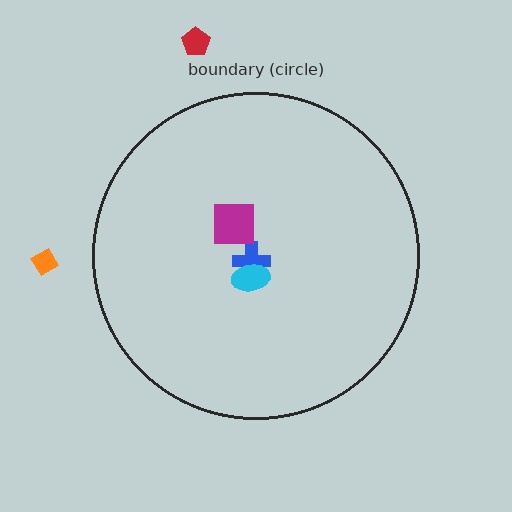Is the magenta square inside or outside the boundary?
Inside.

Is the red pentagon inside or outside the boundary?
Outside.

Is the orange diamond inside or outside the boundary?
Outside.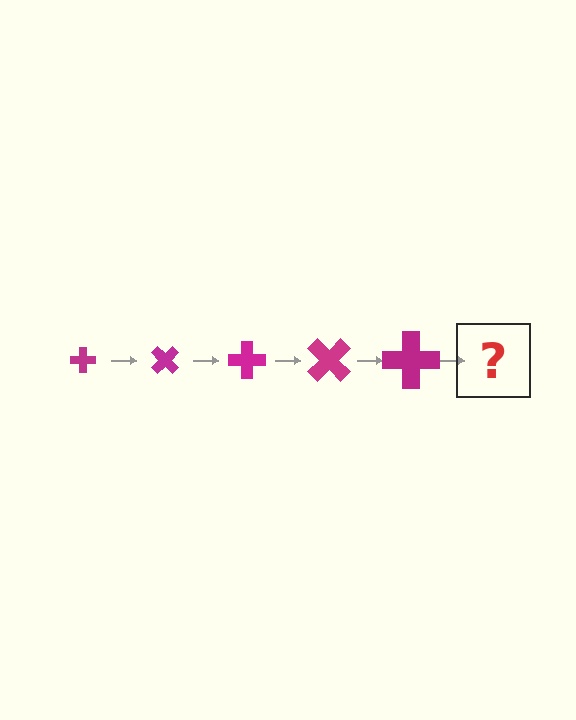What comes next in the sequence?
The next element should be a cross, larger than the previous one and rotated 225 degrees from the start.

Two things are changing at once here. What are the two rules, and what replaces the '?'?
The two rules are that the cross grows larger each step and it rotates 45 degrees each step. The '?' should be a cross, larger than the previous one and rotated 225 degrees from the start.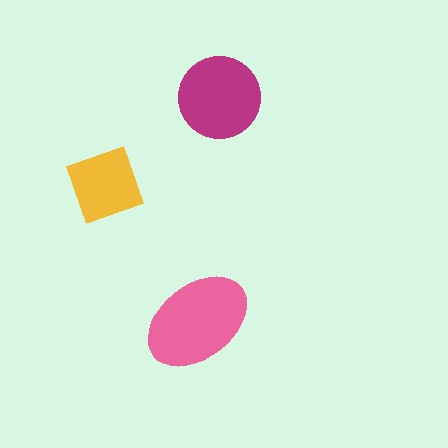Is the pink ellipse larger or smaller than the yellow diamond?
Larger.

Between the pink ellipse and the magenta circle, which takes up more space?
The pink ellipse.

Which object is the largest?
The pink ellipse.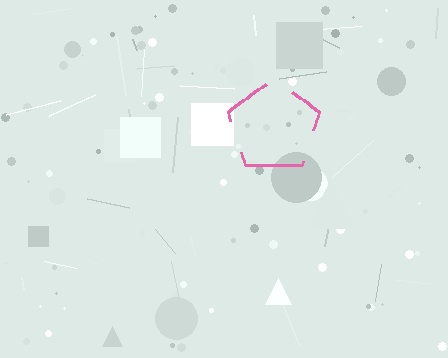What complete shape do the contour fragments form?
The contour fragments form a pentagon.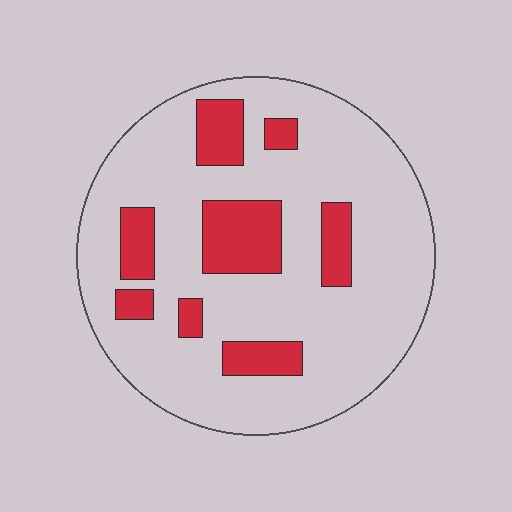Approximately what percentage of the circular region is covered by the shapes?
Approximately 20%.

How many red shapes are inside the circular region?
8.